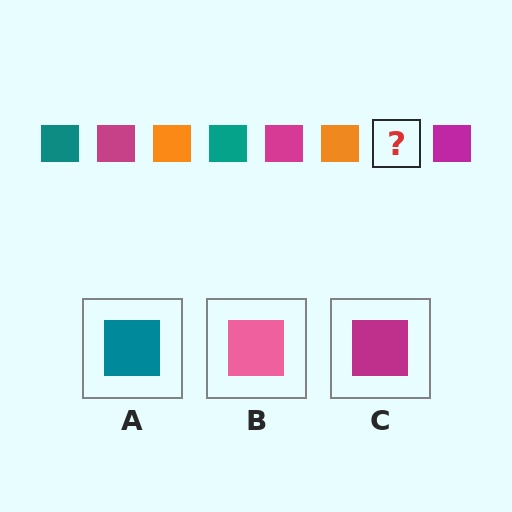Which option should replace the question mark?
Option A.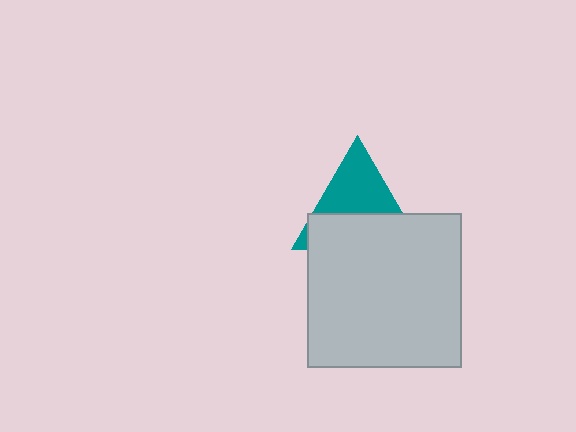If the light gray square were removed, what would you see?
You would see the complete teal triangle.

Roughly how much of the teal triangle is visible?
About half of it is visible (roughly 50%).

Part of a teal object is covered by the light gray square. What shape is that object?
It is a triangle.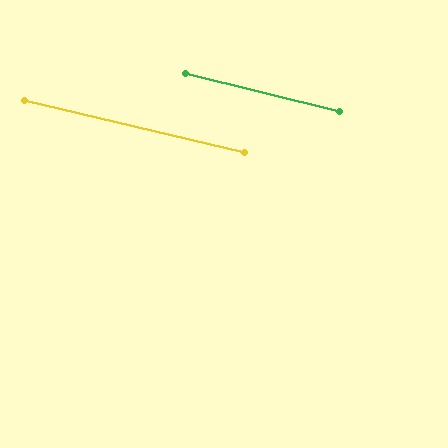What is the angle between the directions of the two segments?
Approximately 0 degrees.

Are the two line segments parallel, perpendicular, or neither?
Parallel — their directions differ by only 0.2°.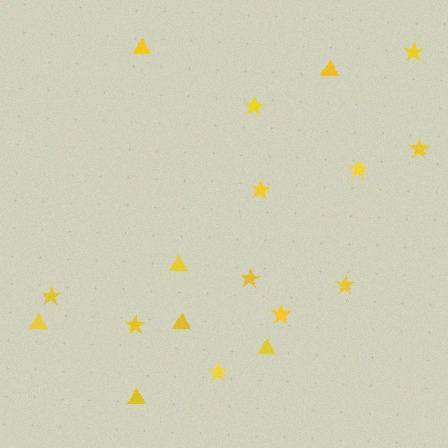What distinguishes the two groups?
There are 2 groups: one group of triangles (7) and one group of stars (11).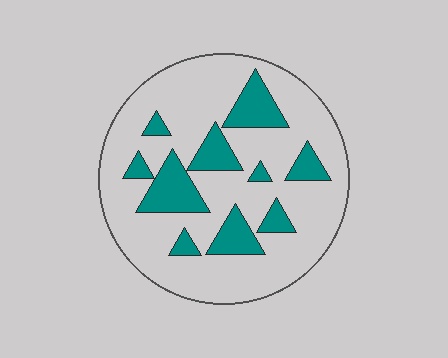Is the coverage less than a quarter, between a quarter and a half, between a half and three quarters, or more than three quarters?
Less than a quarter.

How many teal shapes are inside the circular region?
10.